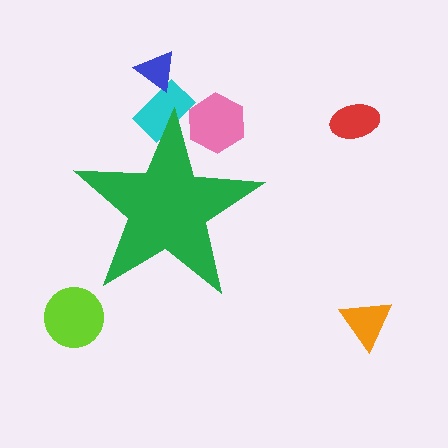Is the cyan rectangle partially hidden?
Yes, the cyan rectangle is partially hidden behind the green star.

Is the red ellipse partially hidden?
No, the red ellipse is fully visible.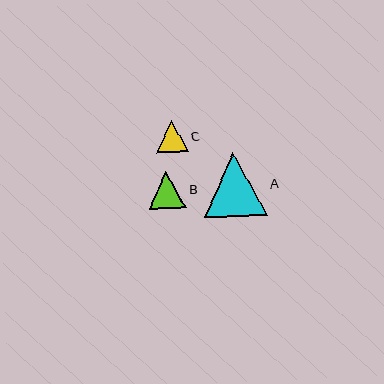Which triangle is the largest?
Triangle A is the largest with a size of approximately 63 pixels.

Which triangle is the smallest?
Triangle C is the smallest with a size of approximately 31 pixels.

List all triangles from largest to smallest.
From largest to smallest: A, B, C.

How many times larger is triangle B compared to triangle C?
Triangle B is approximately 1.2 times the size of triangle C.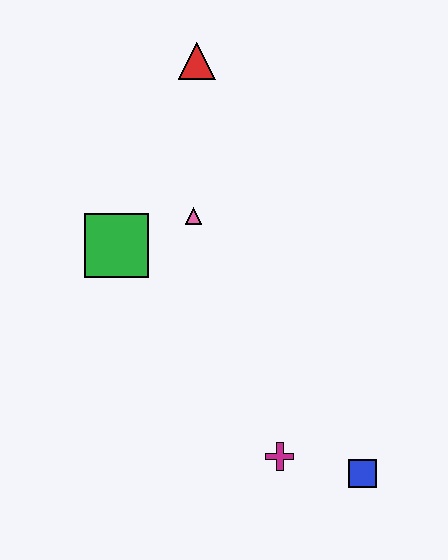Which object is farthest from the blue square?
The red triangle is farthest from the blue square.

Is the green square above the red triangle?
No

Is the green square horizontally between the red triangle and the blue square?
No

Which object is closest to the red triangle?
The pink triangle is closest to the red triangle.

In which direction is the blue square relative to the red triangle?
The blue square is below the red triangle.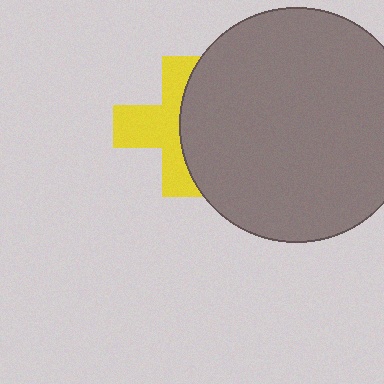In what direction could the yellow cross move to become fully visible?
The yellow cross could move left. That would shift it out from behind the gray circle entirely.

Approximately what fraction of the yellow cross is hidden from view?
Roughly 46% of the yellow cross is hidden behind the gray circle.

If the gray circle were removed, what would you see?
You would see the complete yellow cross.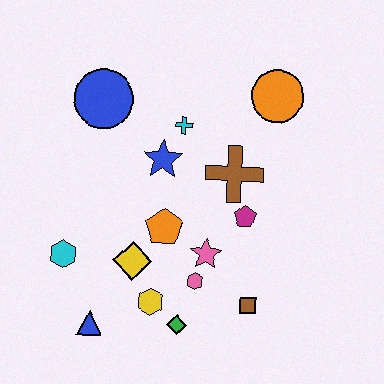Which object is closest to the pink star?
The pink hexagon is closest to the pink star.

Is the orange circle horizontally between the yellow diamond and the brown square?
No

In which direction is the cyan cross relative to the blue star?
The cyan cross is above the blue star.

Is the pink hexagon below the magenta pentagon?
Yes